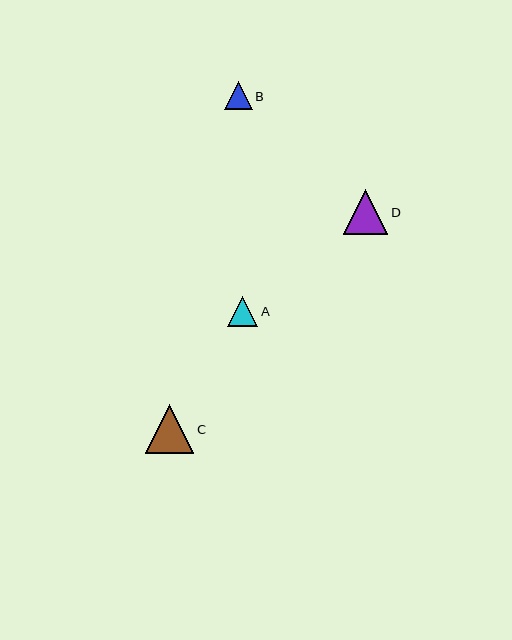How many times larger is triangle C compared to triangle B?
Triangle C is approximately 1.7 times the size of triangle B.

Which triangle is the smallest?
Triangle B is the smallest with a size of approximately 28 pixels.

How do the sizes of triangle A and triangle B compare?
Triangle A and triangle B are approximately the same size.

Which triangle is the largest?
Triangle C is the largest with a size of approximately 49 pixels.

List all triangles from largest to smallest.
From largest to smallest: C, D, A, B.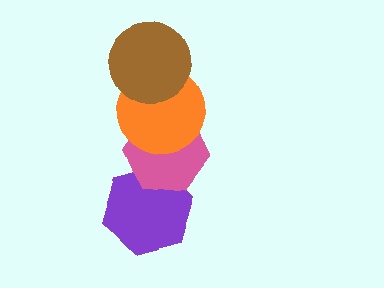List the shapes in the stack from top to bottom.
From top to bottom: the brown circle, the orange circle, the pink hexagon, the purple hexagon.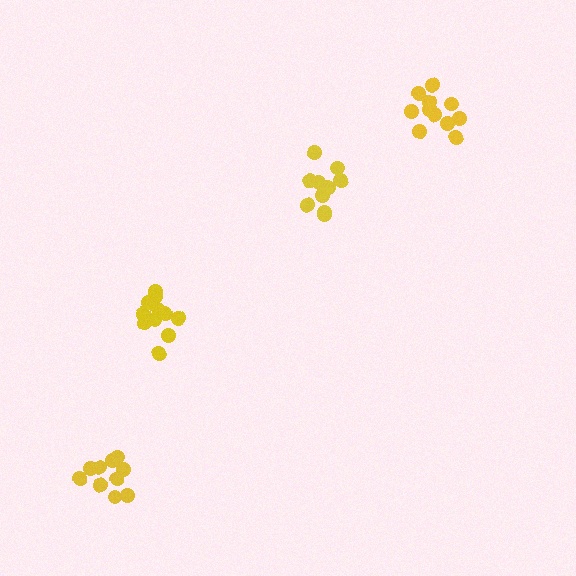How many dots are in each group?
Group 1: 10 dots, Group 2: 10 dots, Group 3: 11 dots, Group 4: 11 dots (42 total).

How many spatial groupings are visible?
There are 4 spatial groupings.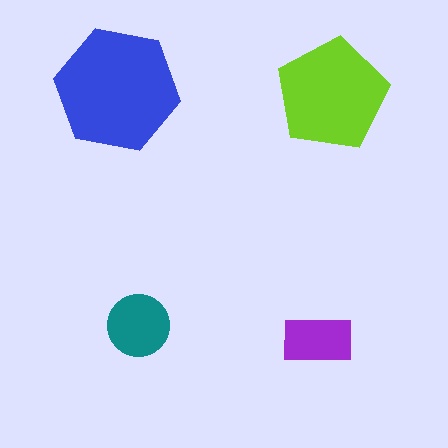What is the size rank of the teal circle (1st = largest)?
3rd.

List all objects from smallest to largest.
The purple rectangle, the teal circle, the lime pentagon, the blue hexagon.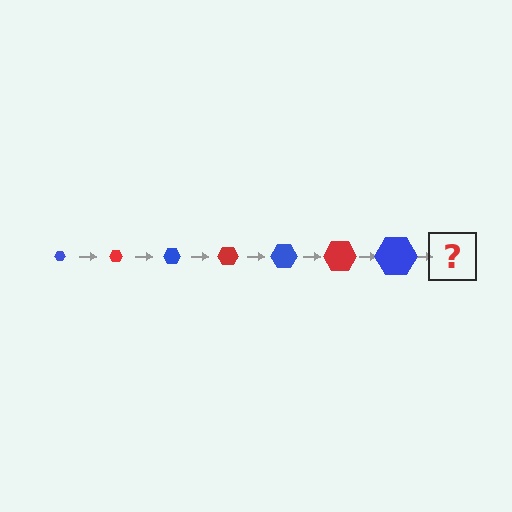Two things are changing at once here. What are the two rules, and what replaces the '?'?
The two rules are that the hexagon grows larger each step and the color cycles through blue and red. The '?' should be a red hexagon, larger than the previous one.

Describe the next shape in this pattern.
It should be a red hexagon, larger than the previous one.